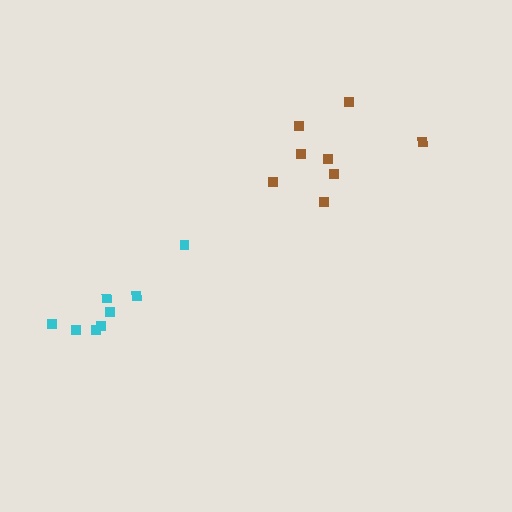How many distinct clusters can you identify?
There are 2 distinct clusters.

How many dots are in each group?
Group 1: 8 dots, Group 2: 8 dots (16 total).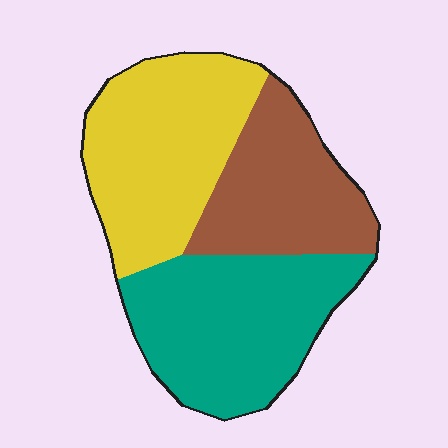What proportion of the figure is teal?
Teal covers 37% of the figure.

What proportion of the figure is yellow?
Yellow covers 36% of the figure.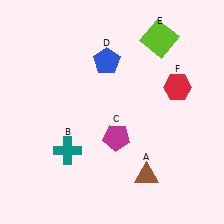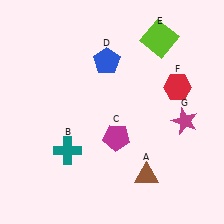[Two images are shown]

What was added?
A magenta star (G) was added in Image 2.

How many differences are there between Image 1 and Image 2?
There is 1 difference between the two images.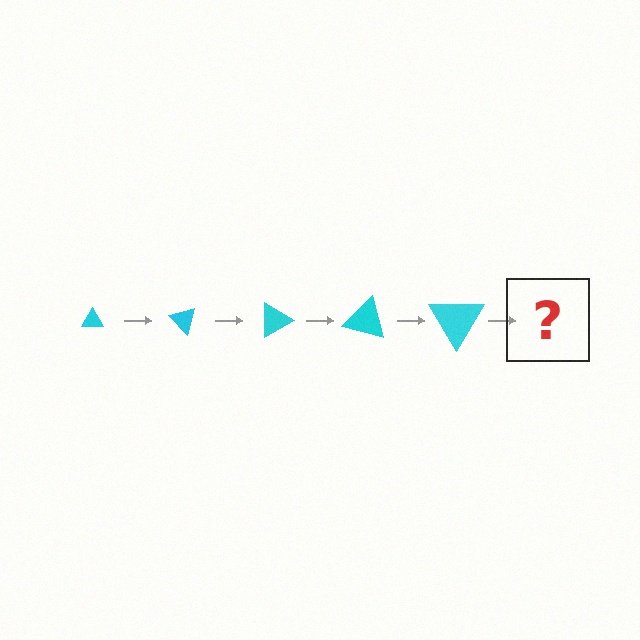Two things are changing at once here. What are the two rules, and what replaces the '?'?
The two rules are that the triangle grows larger each step and it rotates 45 degrees each step. The '?' should be a triangle, larger than the previous one and rotated 225 degrees from the start.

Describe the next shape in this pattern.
It should be a triangle, larger than the previous one and rotated 225 degrees from the start.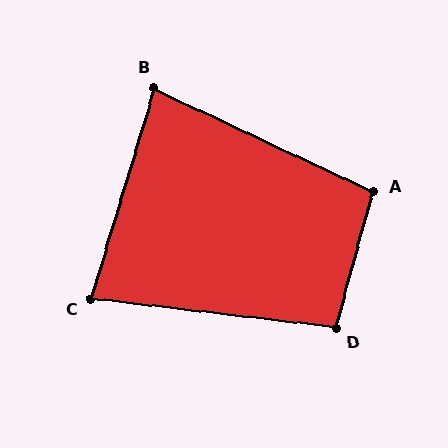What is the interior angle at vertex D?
Approximately 99 degrees (obtuse).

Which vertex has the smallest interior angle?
C, at approximately 80 degrees.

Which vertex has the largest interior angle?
A, at approximately 100 degrees.